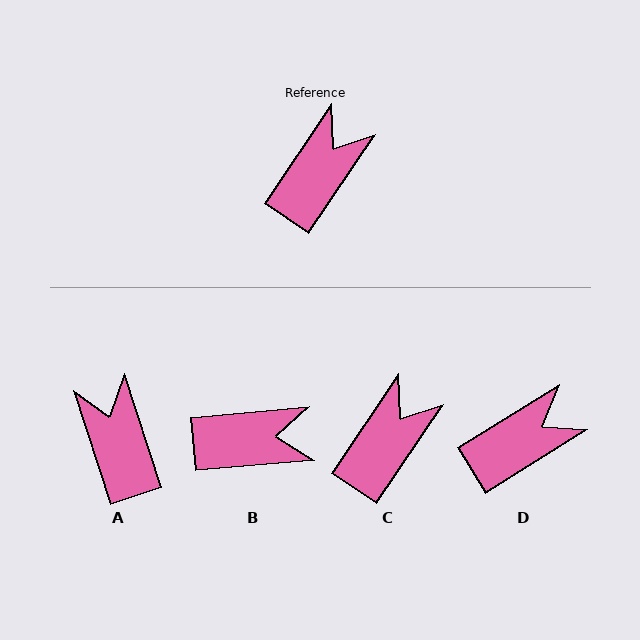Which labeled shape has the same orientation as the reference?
C.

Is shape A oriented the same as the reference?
No, it is off by about 52 degrees.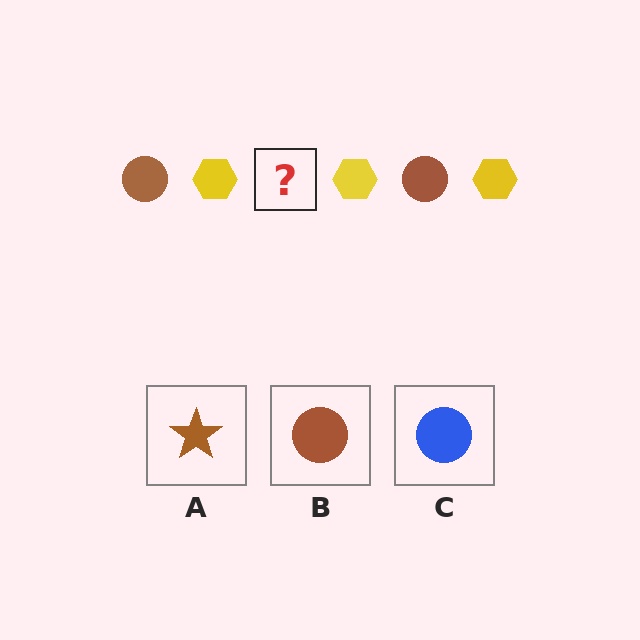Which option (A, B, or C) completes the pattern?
B.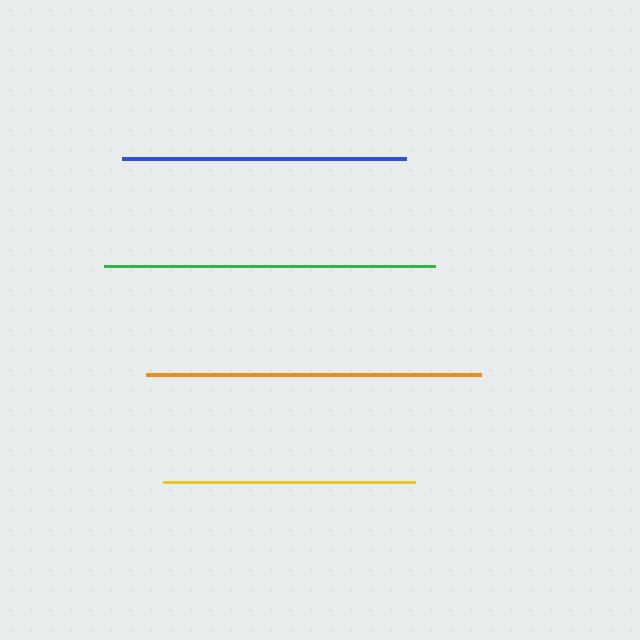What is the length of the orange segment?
The orange segment is approximately 335 pixels long.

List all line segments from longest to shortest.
From longest to shortest: orange, green, blue, yellow.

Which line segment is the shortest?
The yellow line is the shortest at approximately 252 pixels.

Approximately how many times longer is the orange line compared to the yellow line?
The orange line is approximately 1.3 times the length of the yellow line.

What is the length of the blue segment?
The blue segment is approximately 283 pixels long.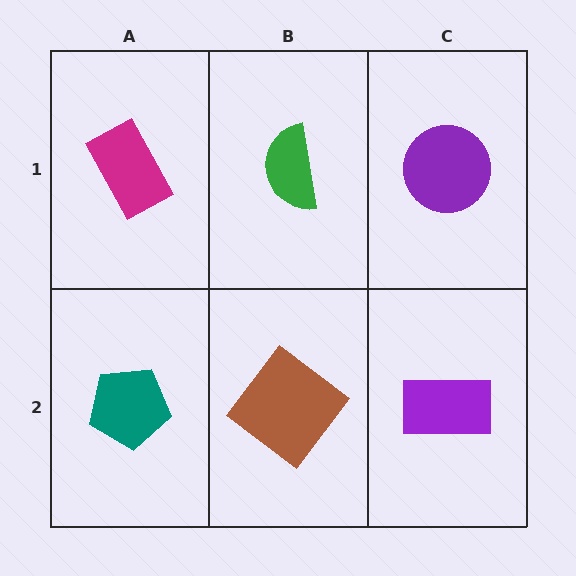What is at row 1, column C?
A purple circle.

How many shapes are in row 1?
3 shapes.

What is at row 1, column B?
A green semicircle.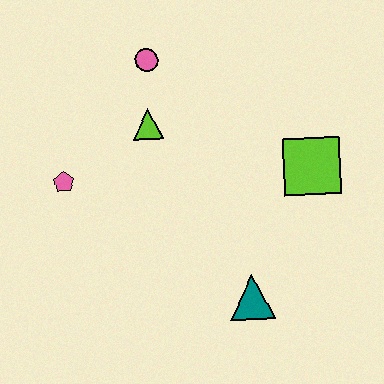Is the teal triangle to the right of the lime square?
No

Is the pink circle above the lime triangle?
Yes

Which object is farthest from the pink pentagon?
The lime square is farthest from the pink pentagon.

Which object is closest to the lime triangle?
The pink circle is closest to the lime triangle.